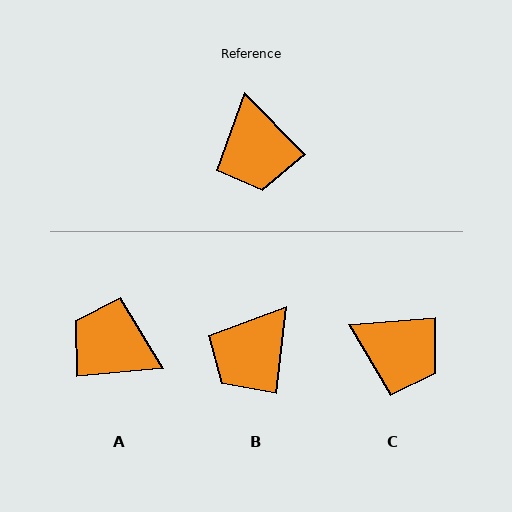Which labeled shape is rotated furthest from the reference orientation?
A, about 129 degrees away.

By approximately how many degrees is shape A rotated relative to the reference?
Approximately 129 degrees clockwise.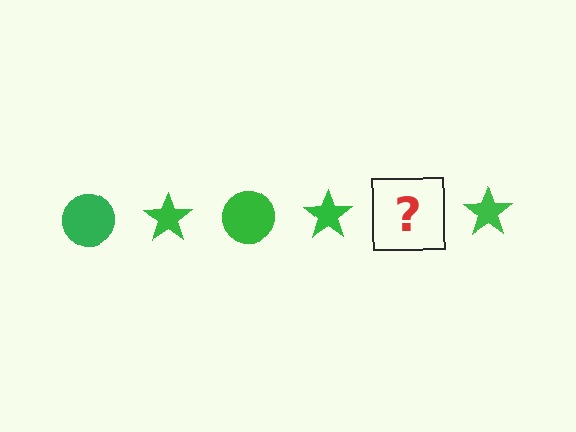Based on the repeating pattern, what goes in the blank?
The blank should be a green circle.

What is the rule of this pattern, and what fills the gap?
The rule is that the pattern cycles through circle, star shapes in green. The gap should be filled with a green circle.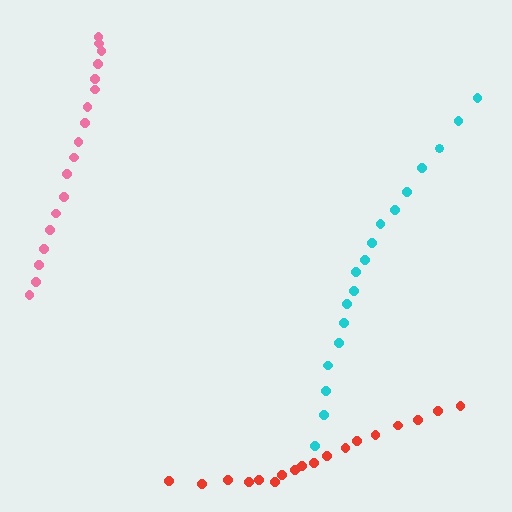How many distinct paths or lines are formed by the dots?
There are 3 distinct paths.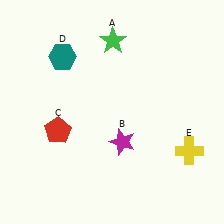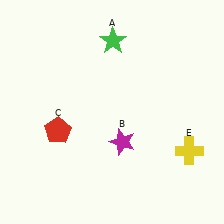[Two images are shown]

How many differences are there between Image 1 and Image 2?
There is 1 difference between the two images.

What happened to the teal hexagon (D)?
The teal hexagon (D) was removed in Image 2. It was in the top-left area of Image 1.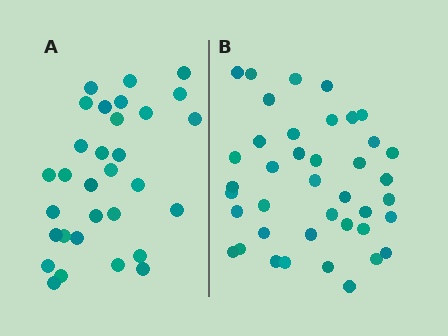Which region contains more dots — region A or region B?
Region B (the right region) has more dots.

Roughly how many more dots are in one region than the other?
Region B has roughly 8 or so more dots than region A.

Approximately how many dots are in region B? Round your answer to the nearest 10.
About 40 dots.